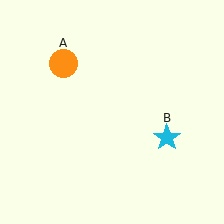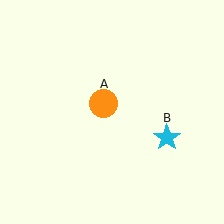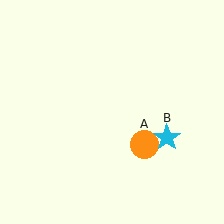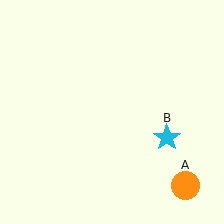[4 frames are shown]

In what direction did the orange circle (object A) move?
The orange circle (object A) moved down and to the right.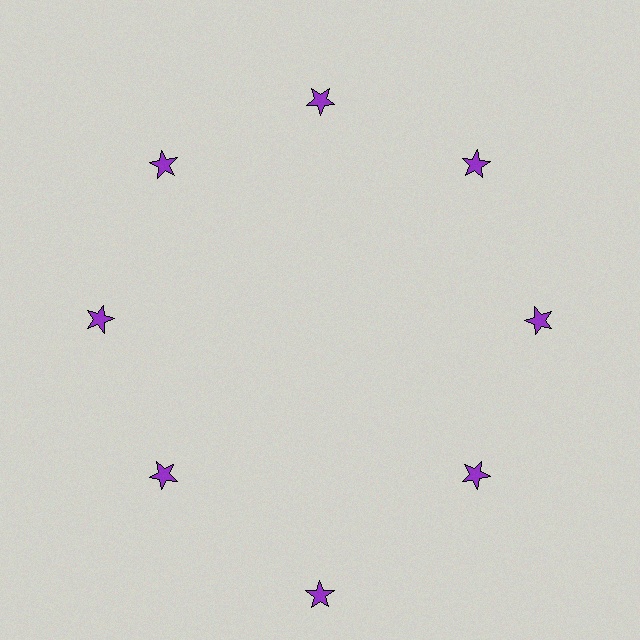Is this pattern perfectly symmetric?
No. The 8 purple stars are arranged in a ring, but one element near the 6 o'clock position is pushed outward from the center, breaking the 8-fold rotational symmetry.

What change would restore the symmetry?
The symmetry would be restored by moving it inward, back onto the ring so that all 8 stars sit at equal angles and equal distance from the center.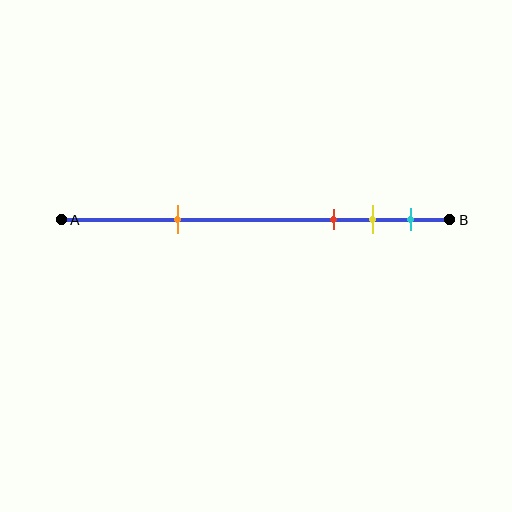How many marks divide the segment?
There are 4 marks dividing the segment.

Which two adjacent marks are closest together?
The yellow and cyan marks are the closest adjacent pair.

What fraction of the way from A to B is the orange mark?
The orange mark is approximately 30% (0.3) of the way from A to B.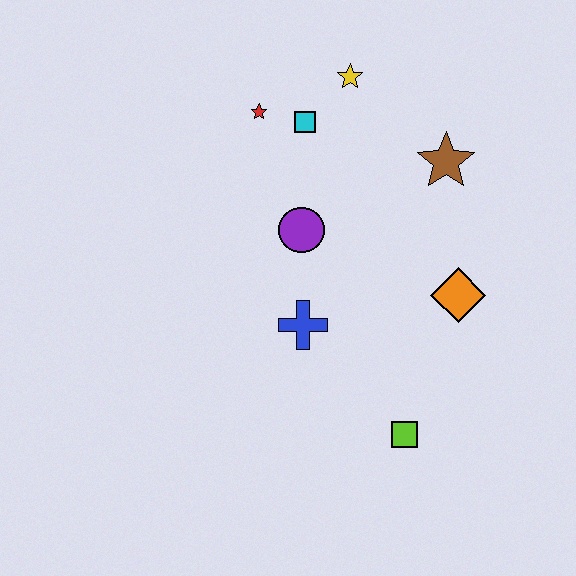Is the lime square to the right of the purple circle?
Yes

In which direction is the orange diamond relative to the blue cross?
The orange diamond is to the right of the blue cross.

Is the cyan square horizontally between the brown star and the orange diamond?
No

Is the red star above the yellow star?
No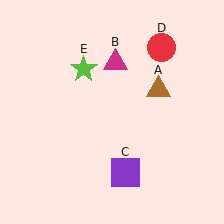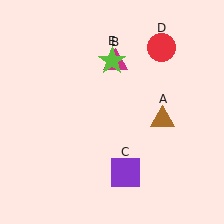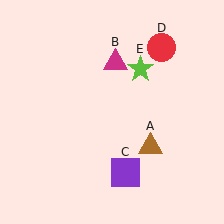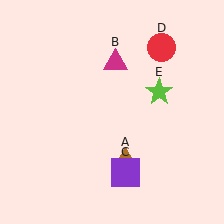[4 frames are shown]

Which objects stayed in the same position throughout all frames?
Magenta triangle (object B) and purple square (object C) and red circle (object D) remained stationary.